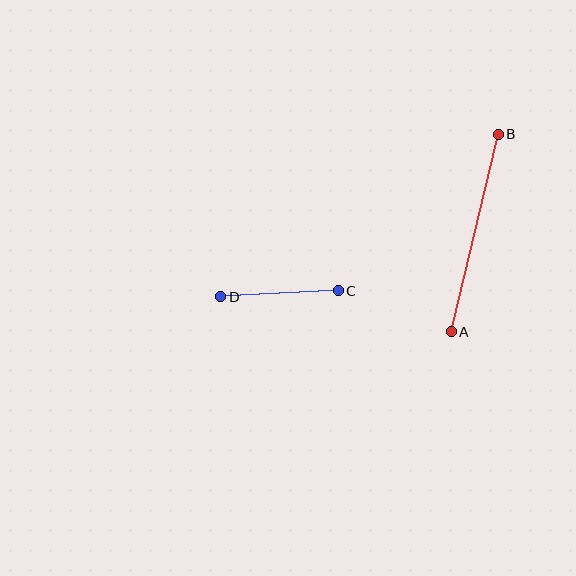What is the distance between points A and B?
The distance is approximately 203 pixels.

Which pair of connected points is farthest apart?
Points A and B are farthest apart.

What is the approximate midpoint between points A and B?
The midpoint is at approximately (475, 233) pixels.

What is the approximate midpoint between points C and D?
The midpoint is at approximately (280, 294) pixels.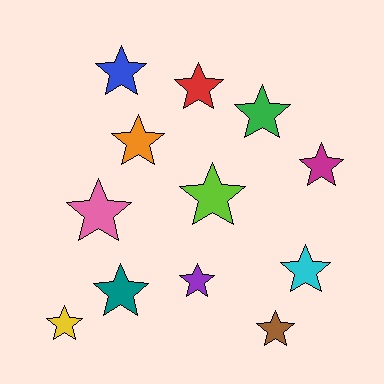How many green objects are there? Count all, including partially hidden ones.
There is 1 green object.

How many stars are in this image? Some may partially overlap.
There are 12 stars.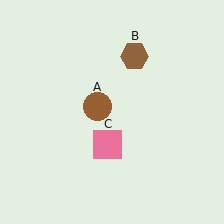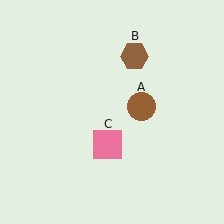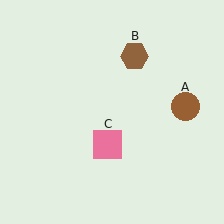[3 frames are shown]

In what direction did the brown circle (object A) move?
The brown circle (object A) moved right.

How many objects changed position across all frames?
1 object changed position: brown circle (object A).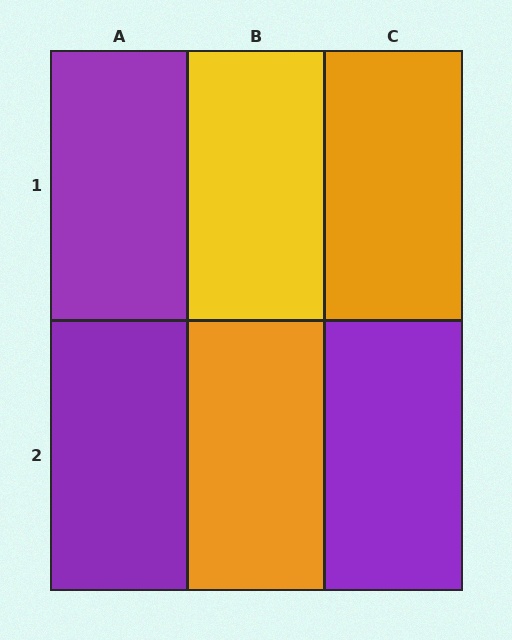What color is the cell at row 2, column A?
Purple.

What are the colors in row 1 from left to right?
Purple, yellow, orange.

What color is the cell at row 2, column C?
Purple.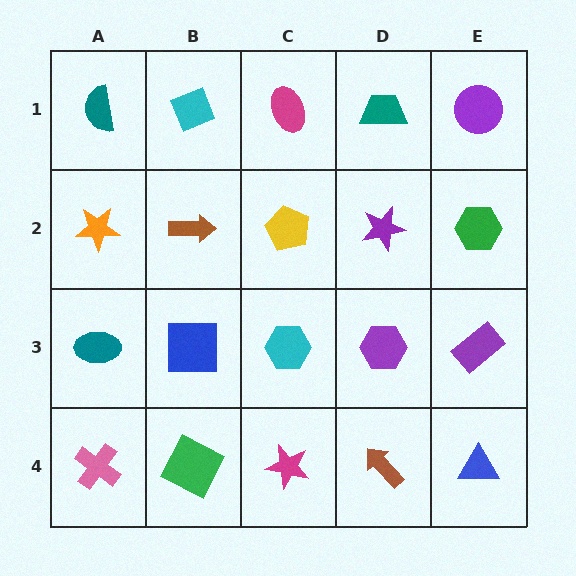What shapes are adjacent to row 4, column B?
A blue square (row 3, column B), a pink cross (row 4, column A), a magenta star (row 4, column C).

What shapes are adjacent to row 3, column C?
A yellow pentagon (row 2, column C), a magenta star (row 4, column C), a blue square (row 3, column B), a purple hexagon (row 3, column D).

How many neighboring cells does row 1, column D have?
3.